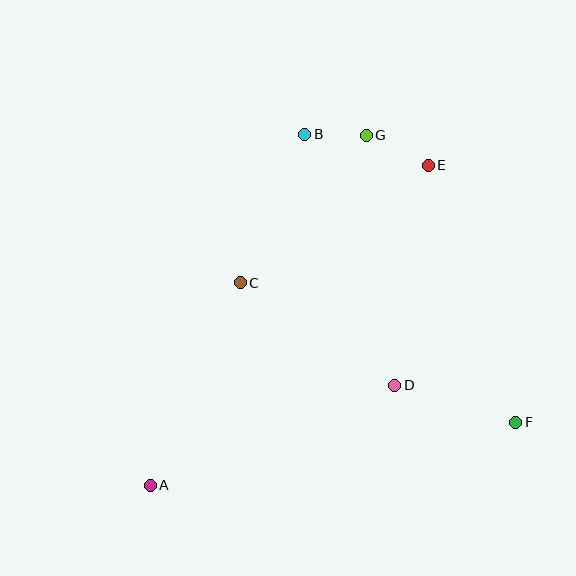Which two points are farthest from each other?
Points A and E are farthest from each other.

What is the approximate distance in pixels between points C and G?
The distance between C and G is approximately 194 pixels.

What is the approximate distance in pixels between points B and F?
The distance between B and F is approximately 357 pixels.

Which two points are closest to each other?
Points B and G are closest to each other.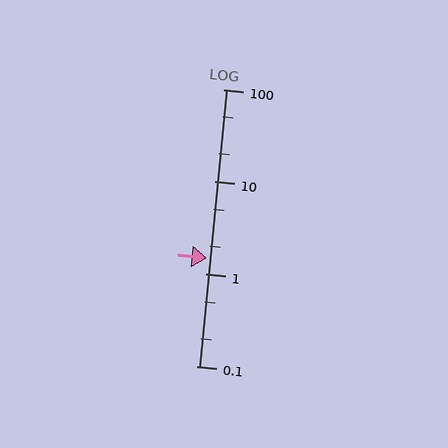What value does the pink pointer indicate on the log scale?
The pointer indicates approximately 1.5.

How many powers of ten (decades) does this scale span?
The scale spans 3 decades, from 0.1 to 100.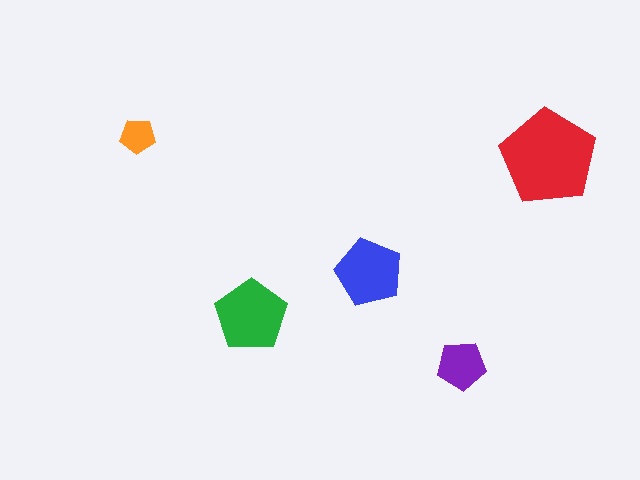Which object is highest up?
The orange pentagon is topmost.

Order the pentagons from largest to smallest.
the red one, the green one, the blue one, the purple one, the orange one.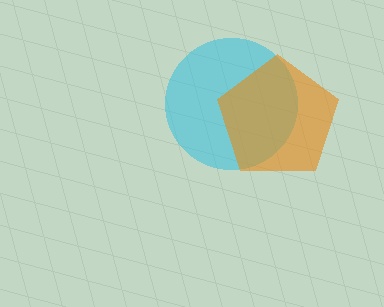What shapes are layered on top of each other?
The layered shapes are: a cyan circle, an orange pentagon.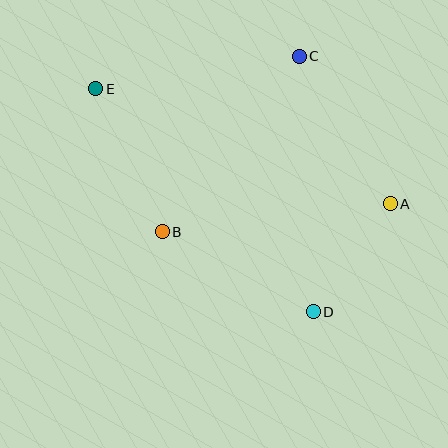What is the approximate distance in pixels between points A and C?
The distance between A and C is approximately 173 pixels.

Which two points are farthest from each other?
Points A and E are farthest from each other.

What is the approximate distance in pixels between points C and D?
The distance between C and D is approximately 256 pixels.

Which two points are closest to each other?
Points A and D are closest to each other.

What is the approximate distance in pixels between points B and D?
The distance between B and D is approximately 171 pixels.